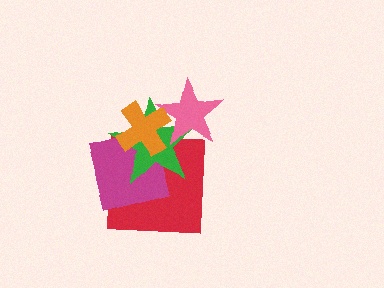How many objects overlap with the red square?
3 objects overlap with the red square.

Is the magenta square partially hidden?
Yes, it is partially covered by another shape.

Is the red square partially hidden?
Yes, it is partially covered by another shape.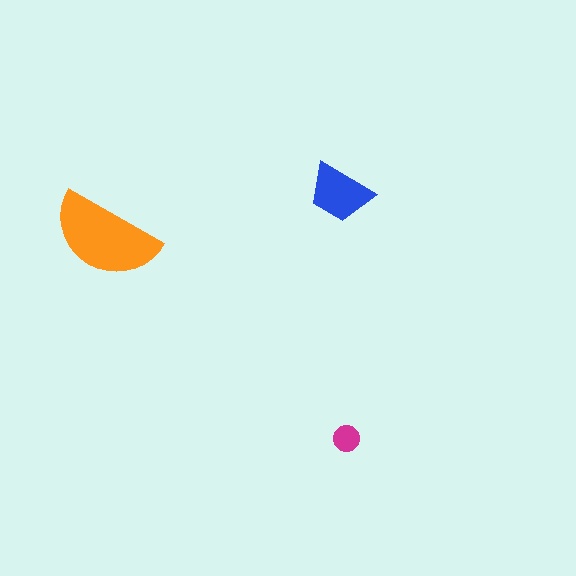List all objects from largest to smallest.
The orange semicircle, the blue trapezoid, the magenta circle.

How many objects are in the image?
There are 3 objects in the image.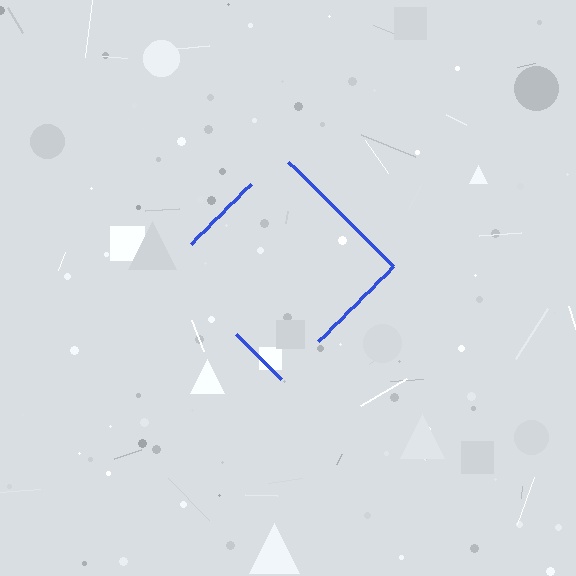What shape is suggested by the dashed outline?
The dashed outline suggests a diamond.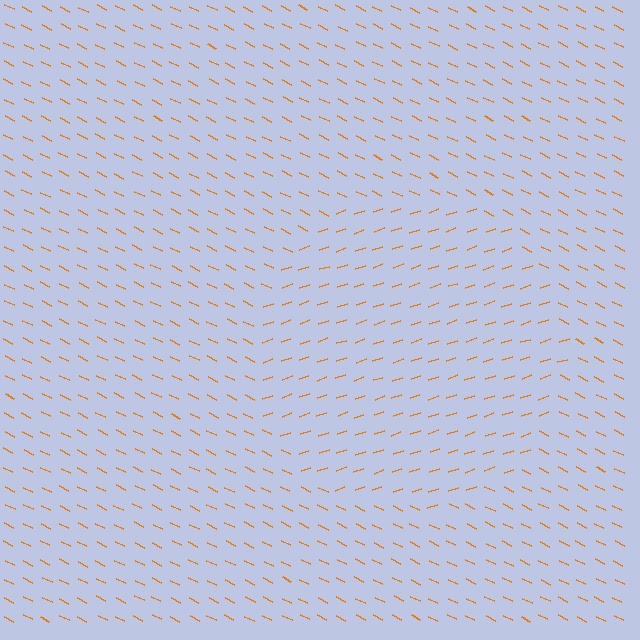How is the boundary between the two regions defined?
The boundary is defined purely by a change in line orientation (approximately 45 degrees difference). All lines are the same color and thickness.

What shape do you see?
I see a circle.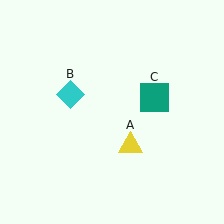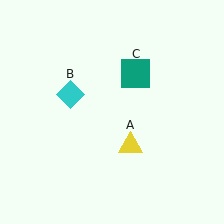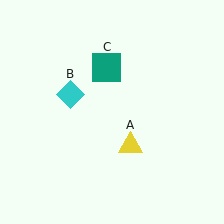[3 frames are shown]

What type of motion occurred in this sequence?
The teal square (object C) rotated counterclockwise around the center of the scene.